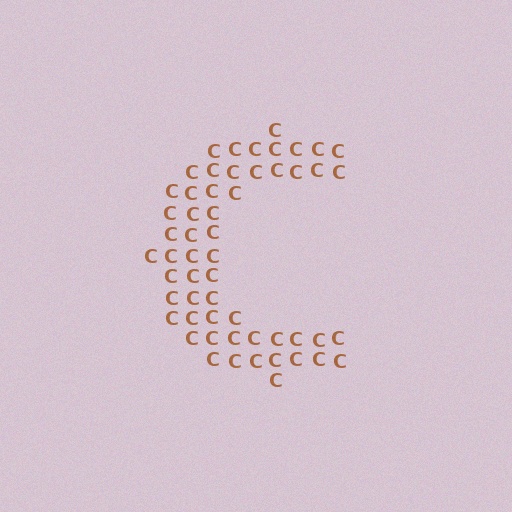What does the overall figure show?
The overall figure shows the letter C.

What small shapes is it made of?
It is made of small letter C's.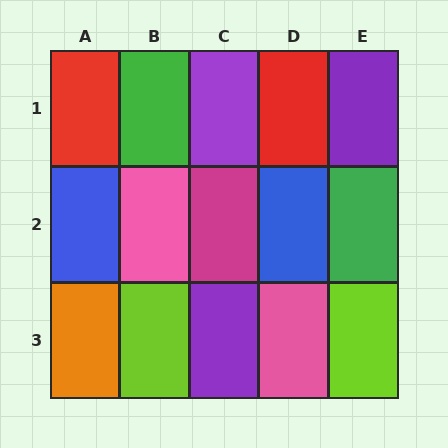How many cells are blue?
2 cells are blue.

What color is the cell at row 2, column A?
Blue.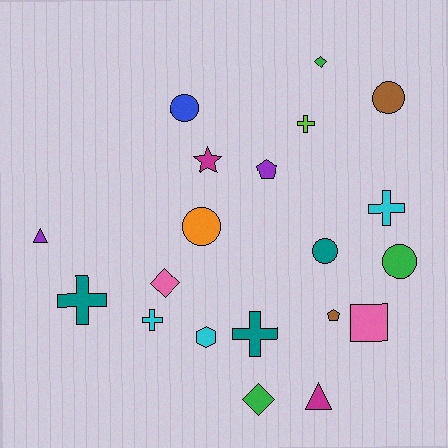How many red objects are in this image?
There are no red objects.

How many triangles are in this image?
There are 2 triangles.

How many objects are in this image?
There are 20 objects.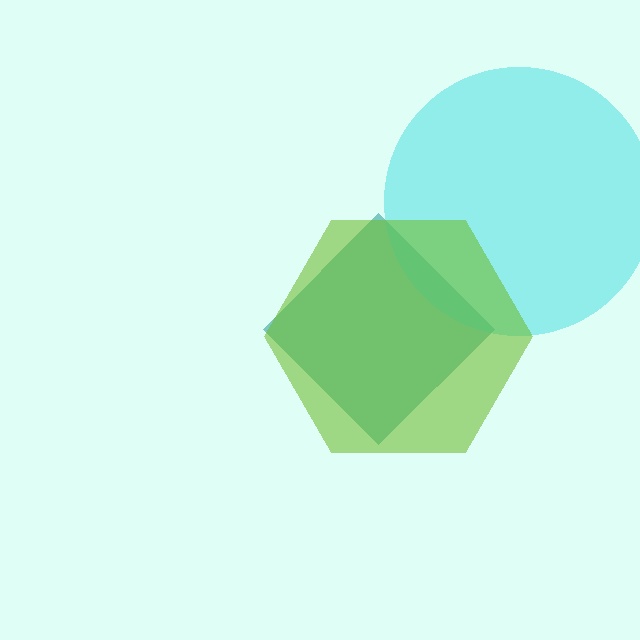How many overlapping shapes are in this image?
There are 3 overlapping shapes in the image.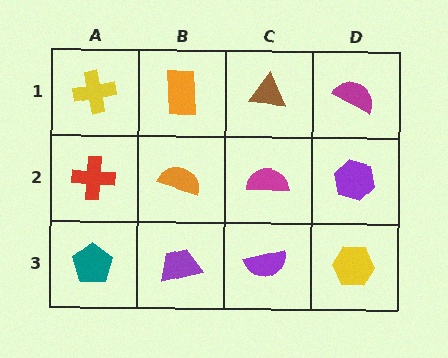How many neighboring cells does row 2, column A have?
3.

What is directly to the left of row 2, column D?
A magenta semicircle.